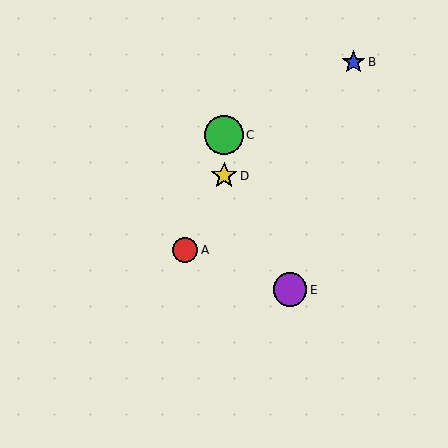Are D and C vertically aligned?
Yes, both are at x≈224.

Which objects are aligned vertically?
Objects C, D are aligned vertically.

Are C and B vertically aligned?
No, C is at x≈224 and B is at x≈353.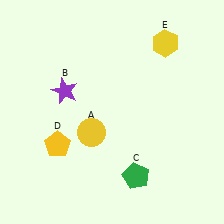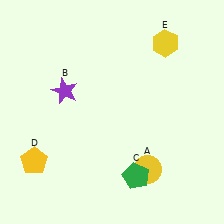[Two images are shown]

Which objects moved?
The objects that moved are: the yellow circle (A), the yellow pentagon (D).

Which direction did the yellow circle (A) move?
The yellow circle (A) moved right.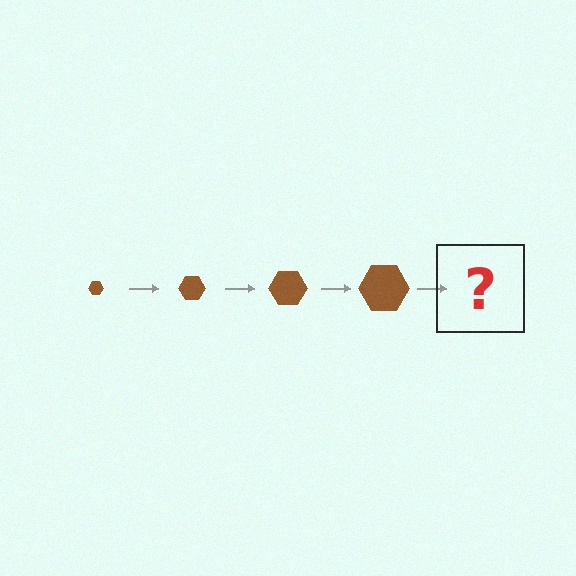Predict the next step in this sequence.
The next step is a brown hexagon, larger than the previous one.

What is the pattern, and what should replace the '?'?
The pattern is that the hexagon gets progressively larger each step. The '?' should be a brown hexagon, larger than the previous one.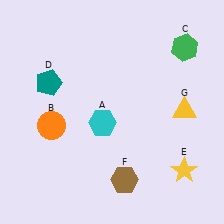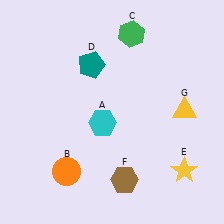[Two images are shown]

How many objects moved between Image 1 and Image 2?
3 objects moved between the two images.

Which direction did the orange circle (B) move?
The orange circle (B) moved down.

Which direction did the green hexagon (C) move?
The green hexagon (C) moved left.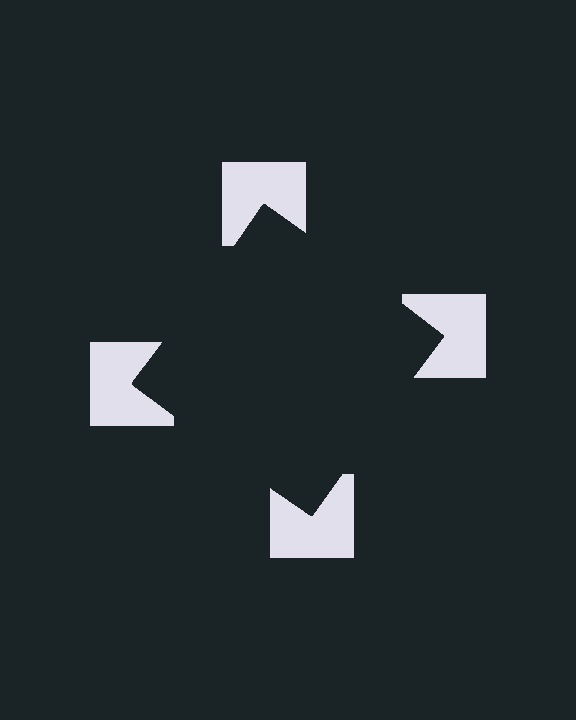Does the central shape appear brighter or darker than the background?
It typically appears slightly darker than the background, even though no actual brightness change is drawn.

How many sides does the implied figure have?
4 sides.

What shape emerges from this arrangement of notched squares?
An illusory square — its edges are inferred from the aligned wedge cuts in the notched squares, not physically drawn.